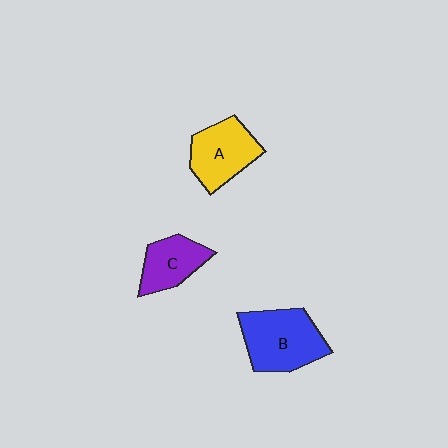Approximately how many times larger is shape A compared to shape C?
Approximately 1.2 times.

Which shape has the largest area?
Shape B (blue).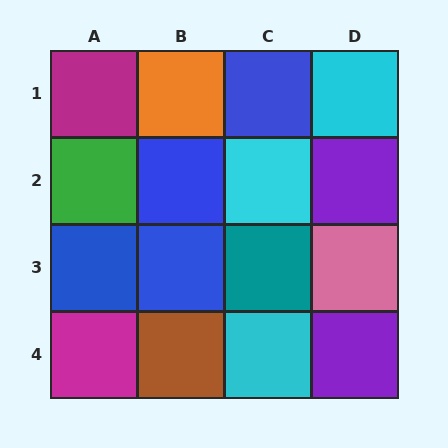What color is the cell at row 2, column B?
Blue.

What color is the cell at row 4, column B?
Brown.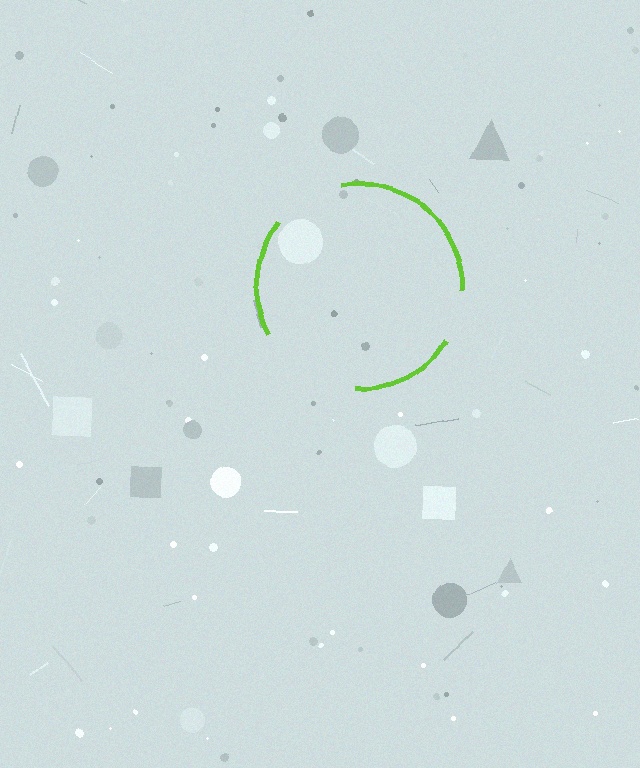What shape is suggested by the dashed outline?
The dashed outline suggests a circle.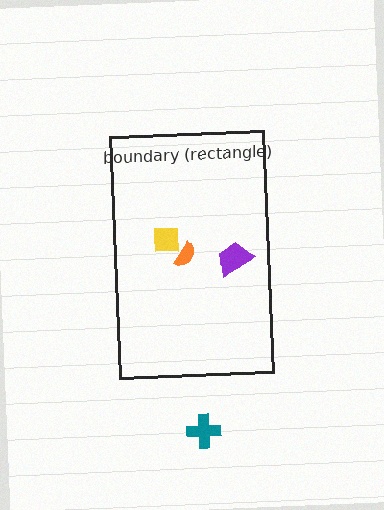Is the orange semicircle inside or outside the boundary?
Inside.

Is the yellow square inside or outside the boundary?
Inside.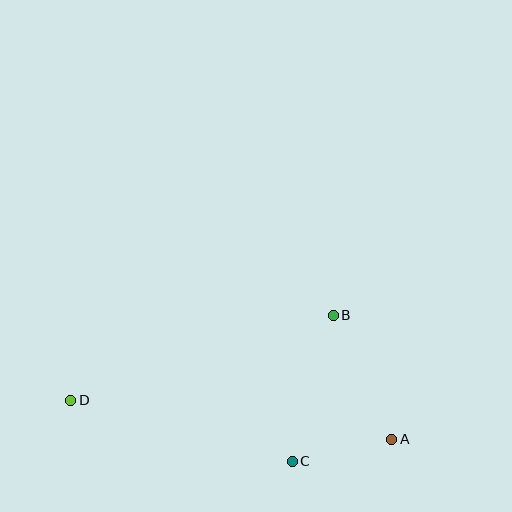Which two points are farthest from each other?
Points A and D are farthest from each other.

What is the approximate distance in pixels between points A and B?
The distance between A and B is approximately 137 pixels.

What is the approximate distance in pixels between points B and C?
The distance between B and C is approximately 151 pixels.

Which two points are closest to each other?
Points A and C are closest to each other.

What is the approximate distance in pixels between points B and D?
The distance between B and D is approximately 276 pixels.